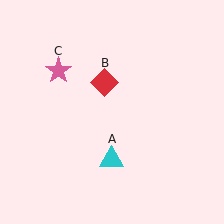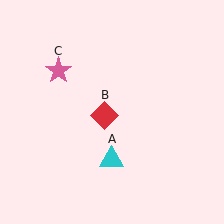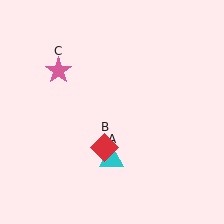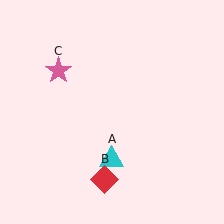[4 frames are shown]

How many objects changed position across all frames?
1 object changed position: red diamond (object B).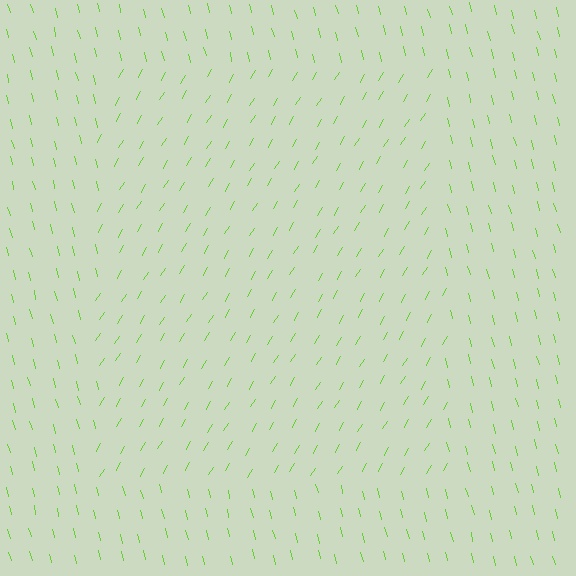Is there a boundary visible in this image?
Yes, there is a texture boundary formed by a change in line orientation.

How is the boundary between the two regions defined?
The boundary is defined purely by a change in line orientation (approximately 45 degrees difference). All lines are the same color and thickness.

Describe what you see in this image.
The image is filled with small lime line segments. A rectangle region in the image has lines oriented differently from the surrounding lines, creating a visible texture boundary.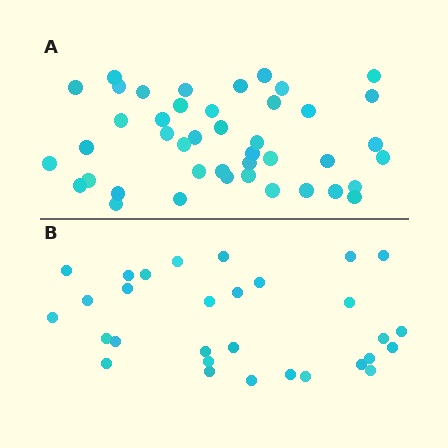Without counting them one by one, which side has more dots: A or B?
Region A (the top region) has more dots.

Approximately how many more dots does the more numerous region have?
Region A has approximately 15 more dots than region B.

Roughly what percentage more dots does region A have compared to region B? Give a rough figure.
About 45% more.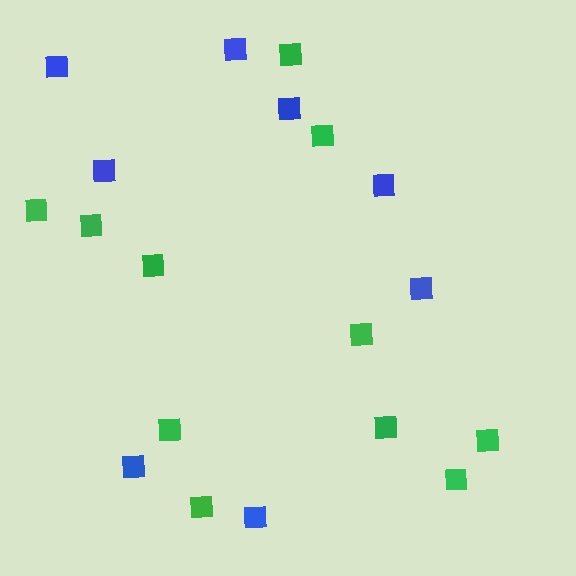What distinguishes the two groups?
There are 2 groups: one group of green squares (11) and one group of blue squares (8).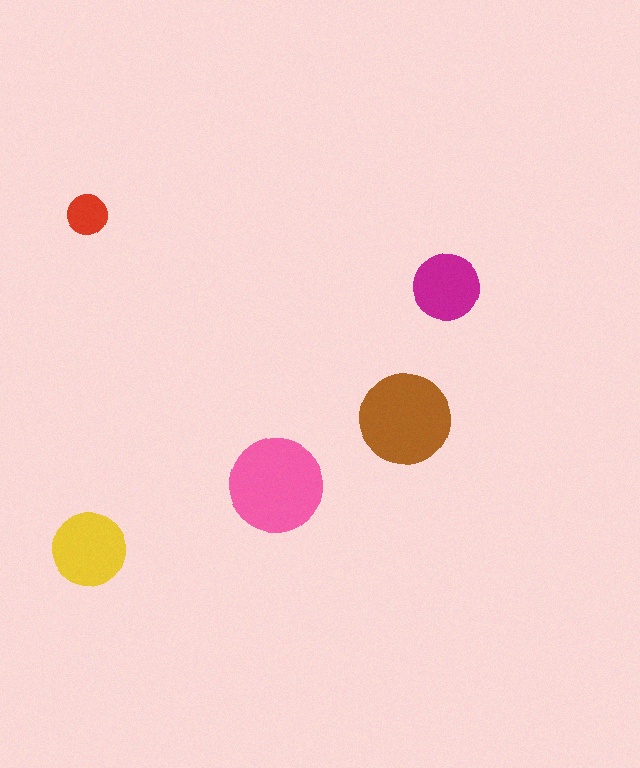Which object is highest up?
The red circle is topmost.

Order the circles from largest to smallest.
the pink one, the brown one, the yellow one, the magenta one, the red one.